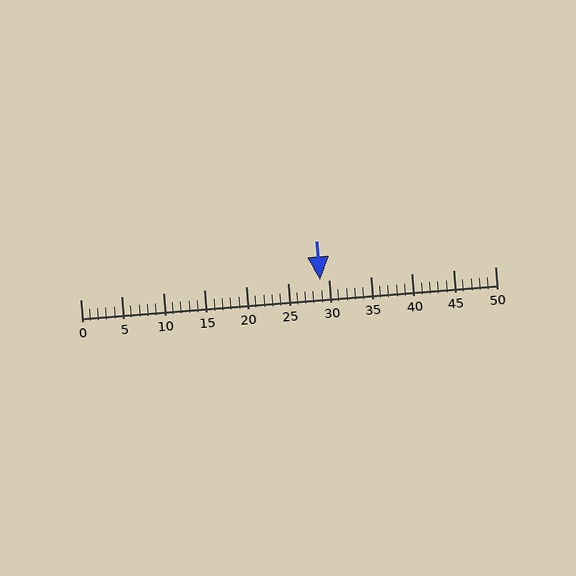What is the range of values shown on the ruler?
The ruler shows values from 0 to 50.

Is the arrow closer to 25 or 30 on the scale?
The arrow is closer to 30.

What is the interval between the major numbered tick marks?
The major tick marks are spaced 5 units apart.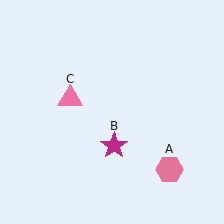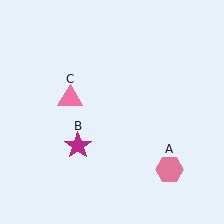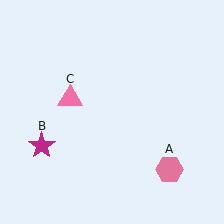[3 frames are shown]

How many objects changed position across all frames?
1 object changed position: magenta star (object B).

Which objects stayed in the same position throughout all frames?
Pink hexagon (object A) and pink triangle (object C) remained stationary.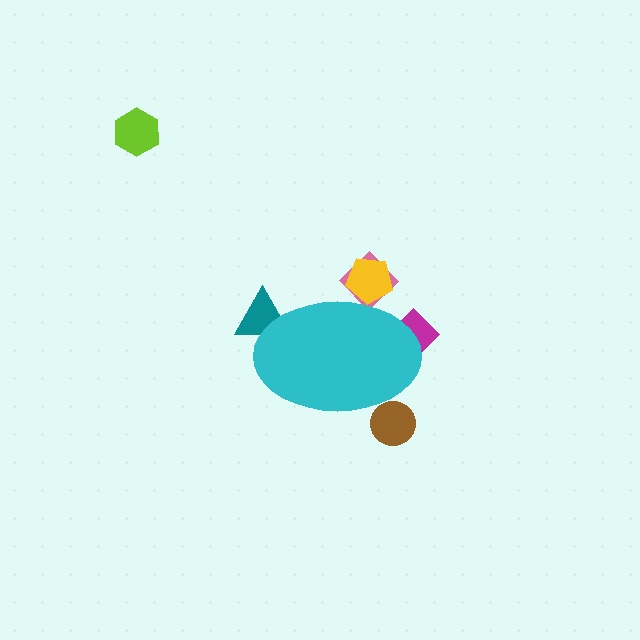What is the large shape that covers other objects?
A cyan ellipse.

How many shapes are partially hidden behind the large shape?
5 shapes are partially hidden.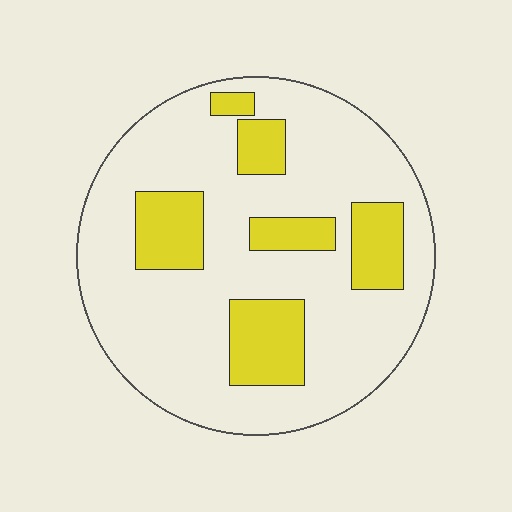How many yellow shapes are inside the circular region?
6.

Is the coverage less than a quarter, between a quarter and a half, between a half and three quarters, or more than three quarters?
Less than a quarter.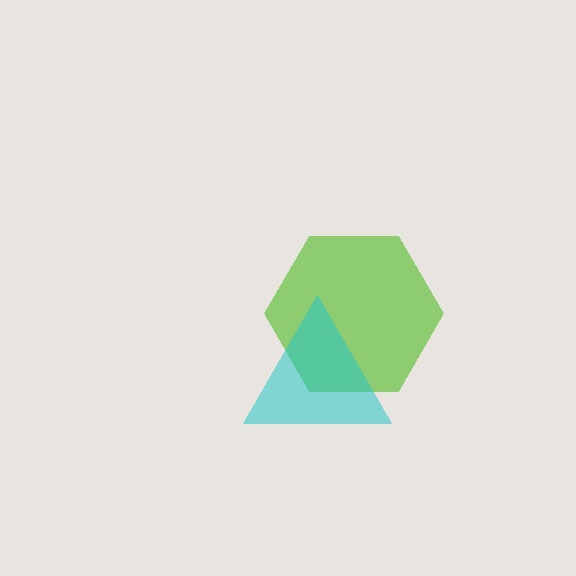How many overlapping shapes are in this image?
There are 2 overlapping shapes in the image.